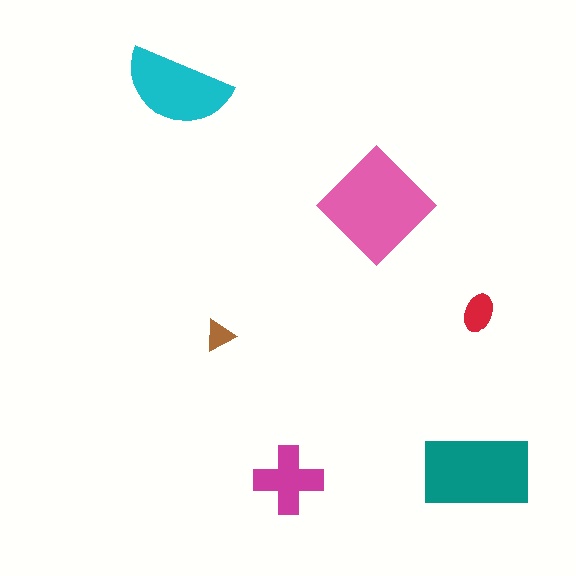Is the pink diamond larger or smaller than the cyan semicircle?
Larger.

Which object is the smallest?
The brown triangle.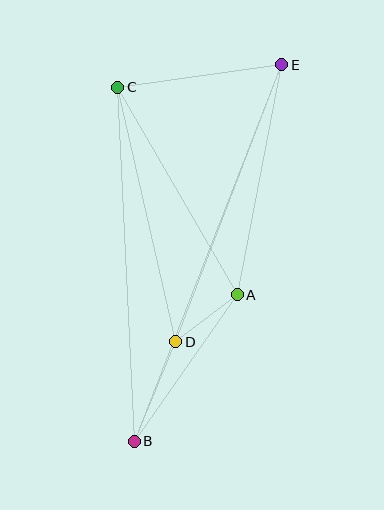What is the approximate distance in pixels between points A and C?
The distance between A and C is approximately 240 pixels.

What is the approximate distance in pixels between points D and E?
The distance between D and E is approximately 296 pixels.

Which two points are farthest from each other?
Points B and E are farthest from each other.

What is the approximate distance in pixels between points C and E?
The distance between C and E is approximately 165 pixels.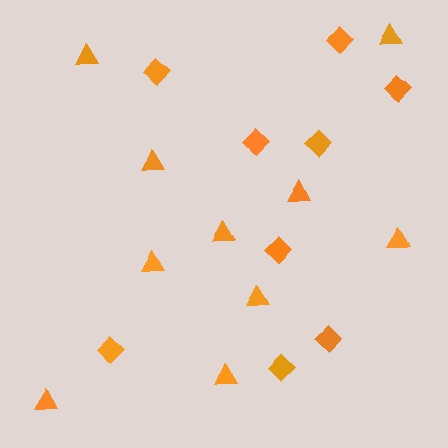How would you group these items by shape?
There are 2 groups: one group of triangles (10) and one group of diamonds (9).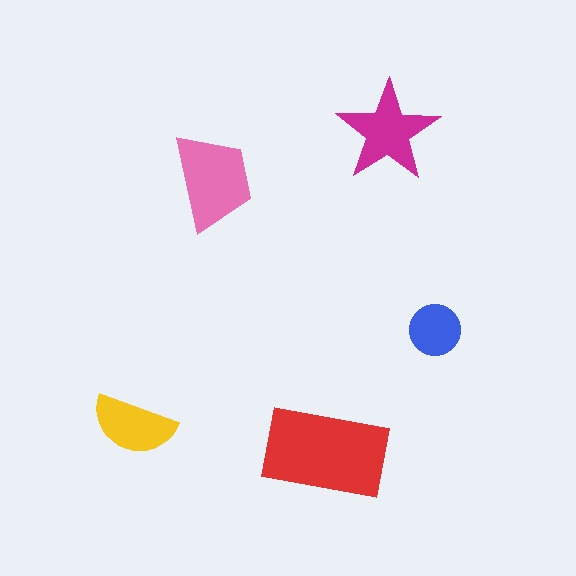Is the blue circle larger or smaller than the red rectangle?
Smaller.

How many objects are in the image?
There are 5 objects in the image.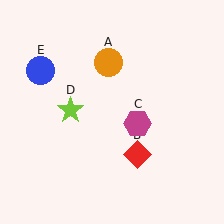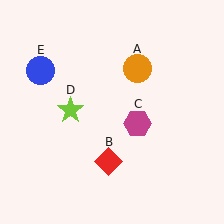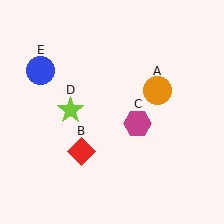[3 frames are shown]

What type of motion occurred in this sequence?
The orange circle (object A), red diamond (object B) rotated clockwise around the center of the scene.